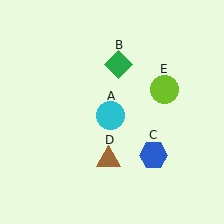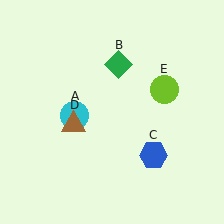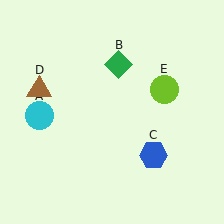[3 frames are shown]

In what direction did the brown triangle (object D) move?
The brown triangle (object D) moved up and to the left.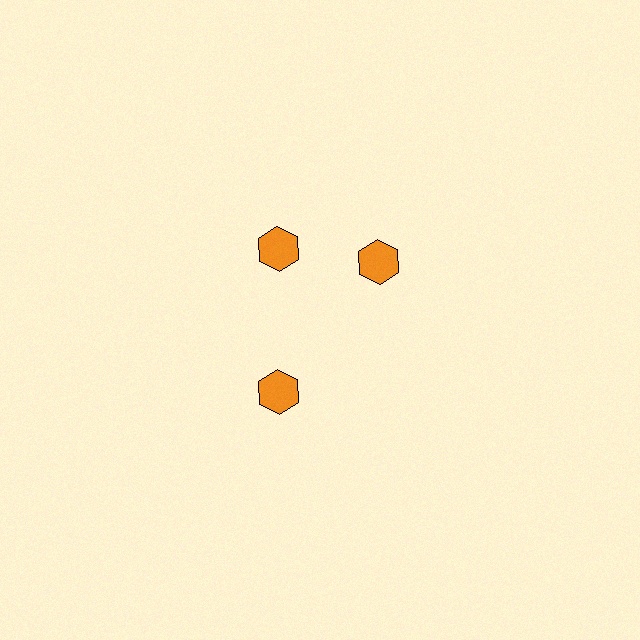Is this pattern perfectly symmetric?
No. The 3 orange hexagons are arranged in a ring, but one element near the 3 o'clock position is rotated out of alignment along the ring, breaking the 3-fold rotational symmetry.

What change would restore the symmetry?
The symmetry would be restored by rotating it back into even spacing with its neighbors so that all 3 hexagons sit at equal angles and equal distance from the center.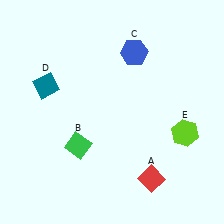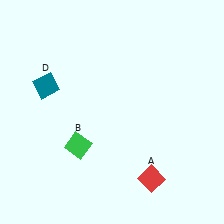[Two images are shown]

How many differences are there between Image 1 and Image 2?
There are 2 differences between the two images.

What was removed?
The blue hexagon (C), the lime hexagon (E) were removed in Image 2.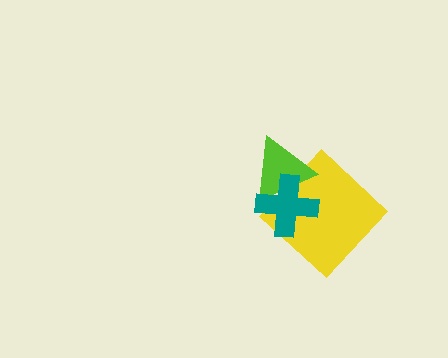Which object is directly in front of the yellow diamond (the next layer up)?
The lime triangle is directly in front of the yellow diamond.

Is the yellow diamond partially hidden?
Yes, it is partially covered by another shape.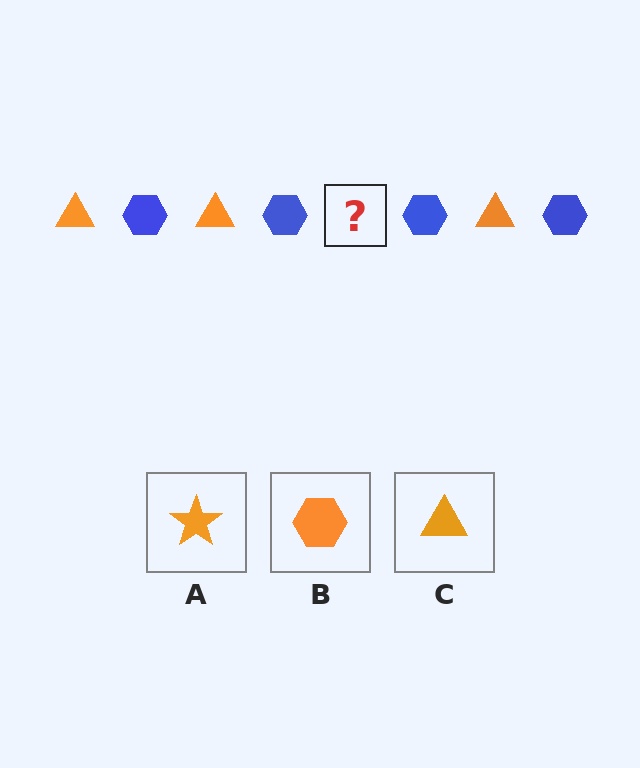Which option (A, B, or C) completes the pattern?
C.